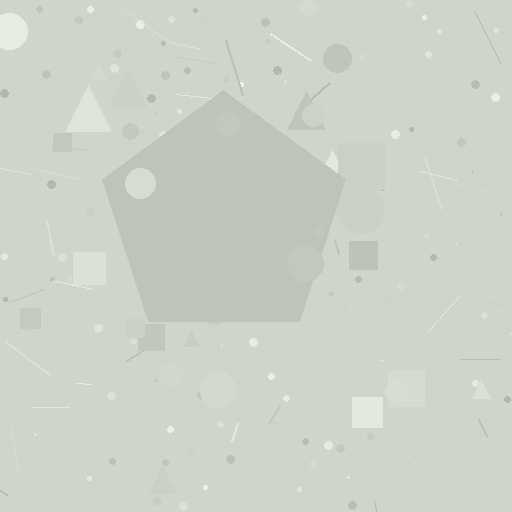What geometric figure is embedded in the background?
A pentagon is embedded in the background.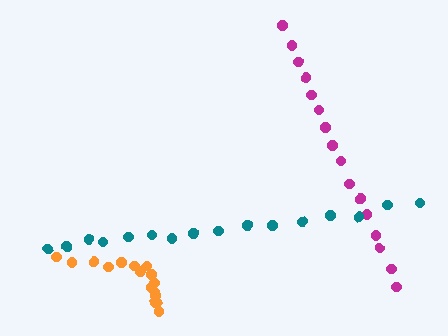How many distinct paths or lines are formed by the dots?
There are 3 distinct paths.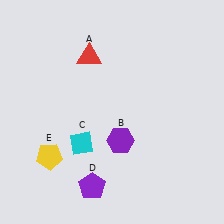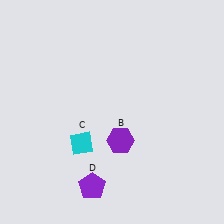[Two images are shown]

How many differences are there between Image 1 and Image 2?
There are 2 differences between the two images.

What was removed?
The yellow pentagon (E), the red triangle (A) were removed in Image 2.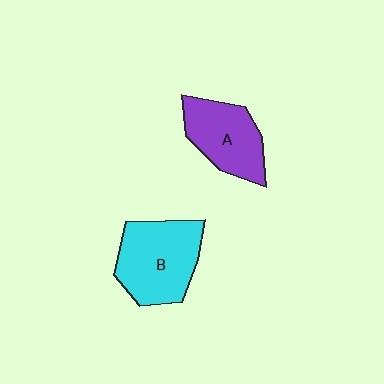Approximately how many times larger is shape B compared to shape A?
Approximately 1.3 times.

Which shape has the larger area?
Shape B (cyan).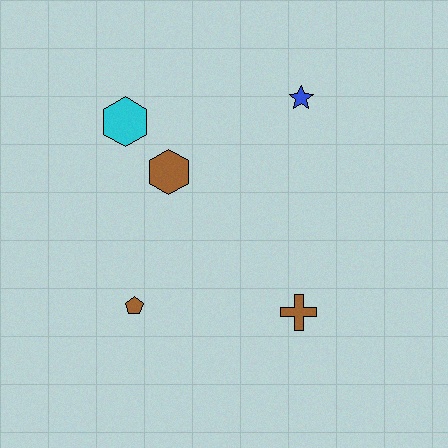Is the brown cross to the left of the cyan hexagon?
No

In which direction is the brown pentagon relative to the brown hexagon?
The brown pentagon is below the brown hexagon.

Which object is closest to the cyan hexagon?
The brown hexagon is closest to the cyan hexagon.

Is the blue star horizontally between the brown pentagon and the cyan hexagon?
No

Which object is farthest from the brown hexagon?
The brown cross is farthest from the brown hexagon.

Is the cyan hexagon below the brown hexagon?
No